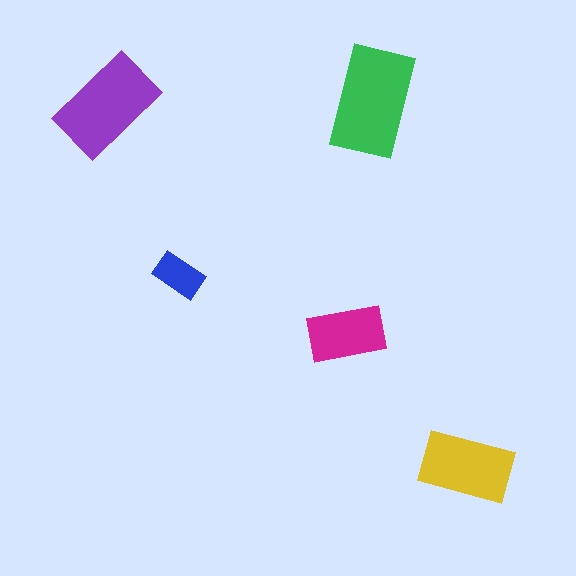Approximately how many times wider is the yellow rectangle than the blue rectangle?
About 2 times wider.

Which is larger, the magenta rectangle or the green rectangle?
The green one.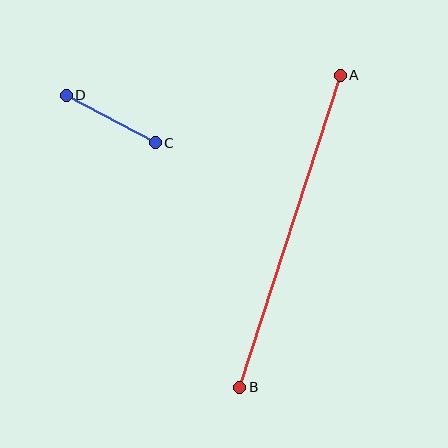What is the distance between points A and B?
The distance is approximately 328 pixels.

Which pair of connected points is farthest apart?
Points A and B are farthest apart.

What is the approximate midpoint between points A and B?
The midpoint is at approximately (290, 231) pixels.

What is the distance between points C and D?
The distance is approximately 101 pixels.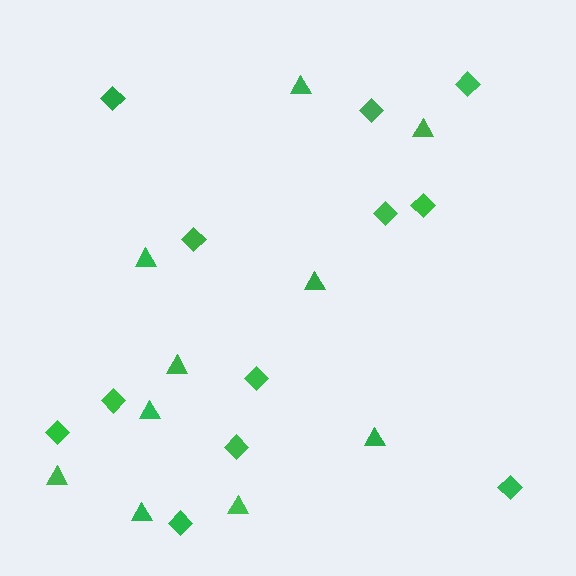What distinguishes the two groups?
There are 2 groups: one group of diamonds (12) and one group of triangles (10).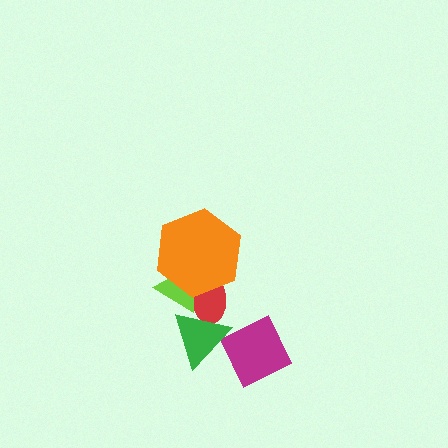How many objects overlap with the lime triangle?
3 objects overlap with the lime triangle.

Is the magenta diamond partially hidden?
Yes, it is partially covered by another shape.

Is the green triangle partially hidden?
No, no other shape covers it.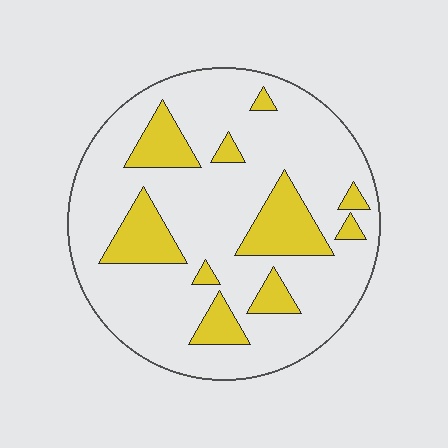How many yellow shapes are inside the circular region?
10.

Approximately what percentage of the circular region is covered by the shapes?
Approximately 20%.